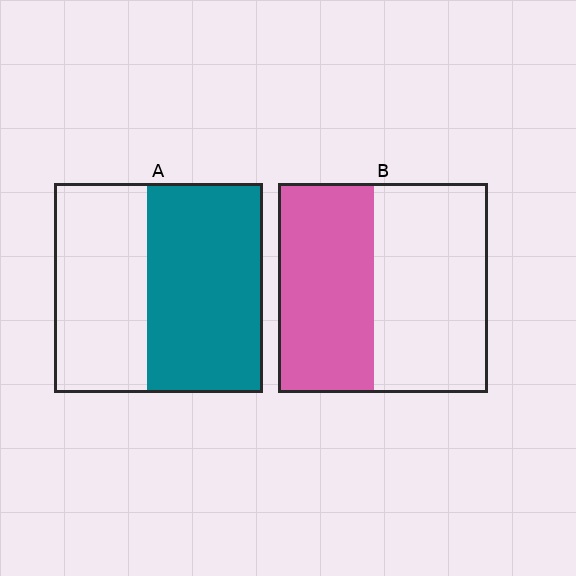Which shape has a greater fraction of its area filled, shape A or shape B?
Shape A.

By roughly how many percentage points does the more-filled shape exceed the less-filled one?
By roughly 10 percentage points (A over B).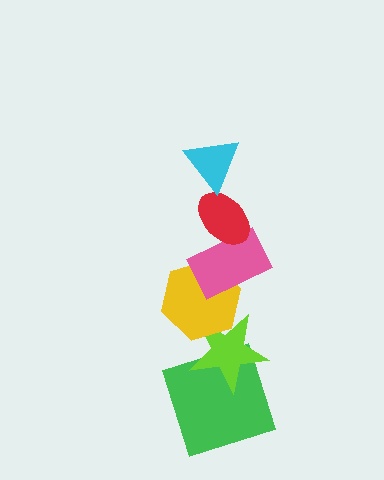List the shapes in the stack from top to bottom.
From top to bottom: the cyan triangle, the red ellipse, the pink rectangle, the yellow hexagon, the lime star, the green square.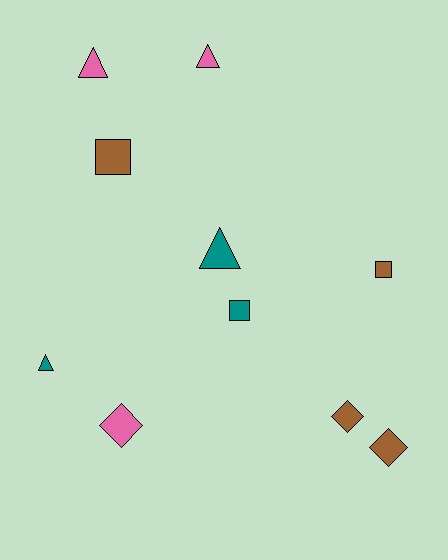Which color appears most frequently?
Brown, with 4 objects.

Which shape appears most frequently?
Triangle, with 4 objects.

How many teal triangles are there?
There are 2 teal triangles.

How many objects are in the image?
There are 10 objects.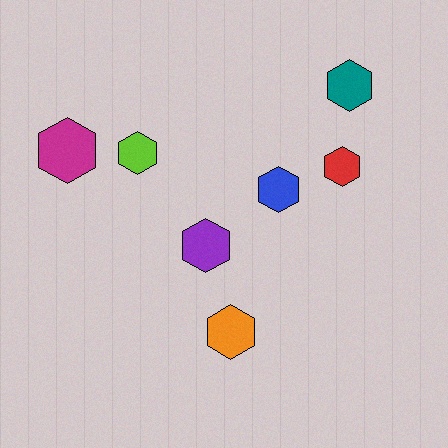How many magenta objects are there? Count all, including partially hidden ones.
There is 1 magenta object.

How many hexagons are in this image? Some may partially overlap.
There are 7 hexagons.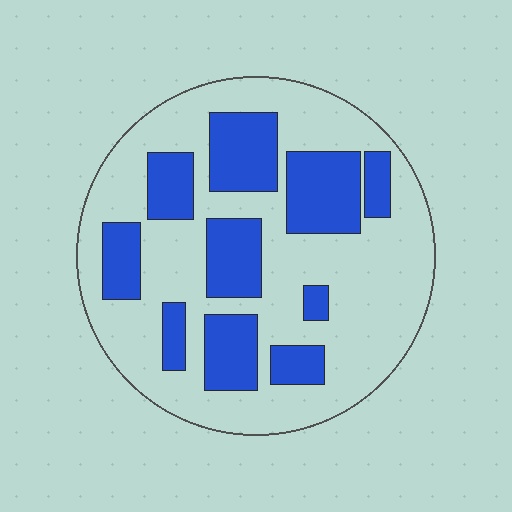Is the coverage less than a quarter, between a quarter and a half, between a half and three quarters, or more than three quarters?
Between a quarter and a half.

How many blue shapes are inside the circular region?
10.